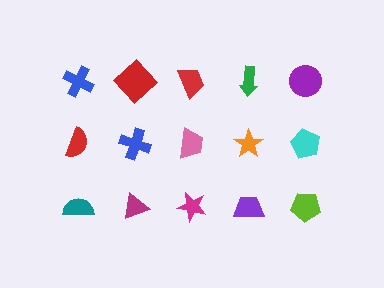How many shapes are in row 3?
5 shapes.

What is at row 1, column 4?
A green arrow.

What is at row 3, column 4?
A purple trapezoid.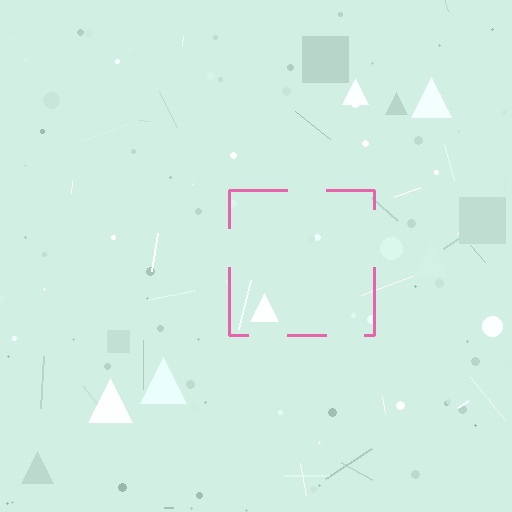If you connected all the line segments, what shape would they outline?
They would outline a square.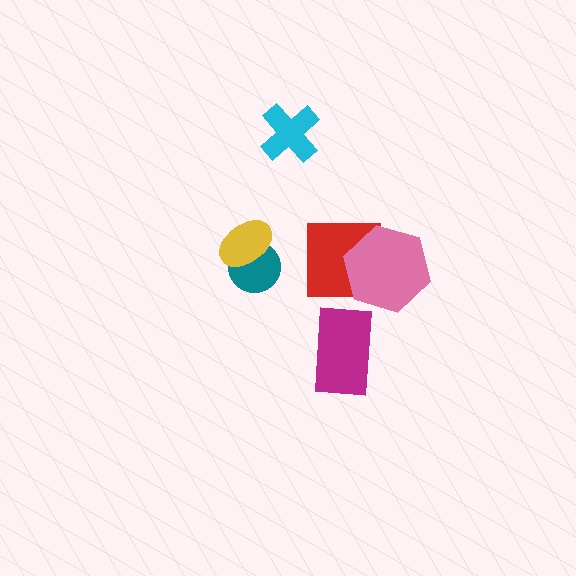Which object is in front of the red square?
The pink hexagon is in front of the red square.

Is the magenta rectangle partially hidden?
No, no other shape covers it.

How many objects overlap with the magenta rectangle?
0 objects overlap with the magenta rectangle.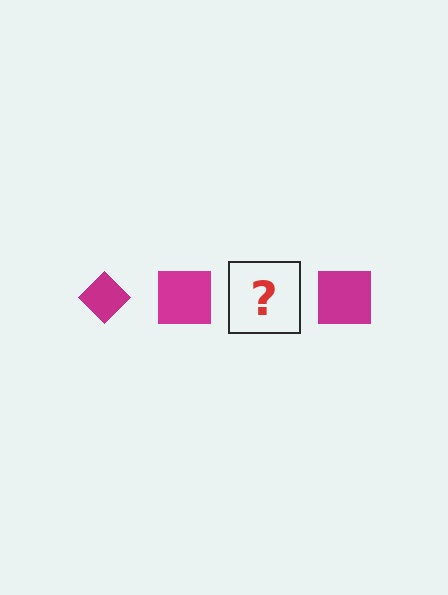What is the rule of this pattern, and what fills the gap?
The rule is that the pattern cycles through diamond, square shapes in magenta. The gap should be filled with a magenta diamond.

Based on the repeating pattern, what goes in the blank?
The blank should be a magenta diamond.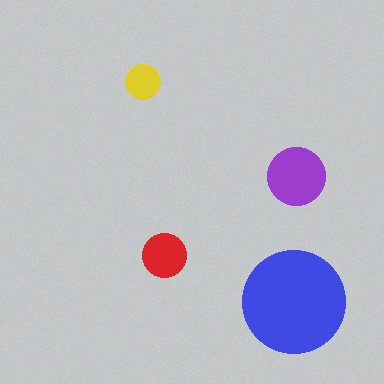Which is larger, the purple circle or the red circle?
The purple one.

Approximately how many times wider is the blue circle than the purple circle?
About 2 times wider.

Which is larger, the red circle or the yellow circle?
The red one.